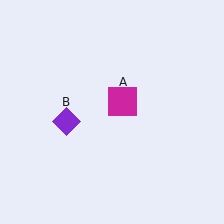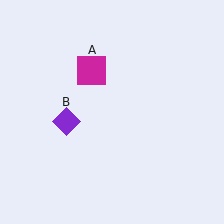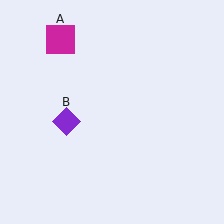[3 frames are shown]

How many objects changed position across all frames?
1 object changed position: magenta square (object A).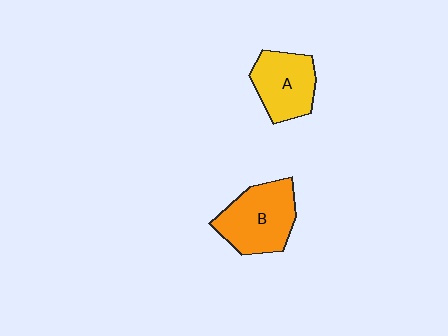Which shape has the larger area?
Shape B (orange).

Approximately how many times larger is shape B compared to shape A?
Approximately 1.2 times.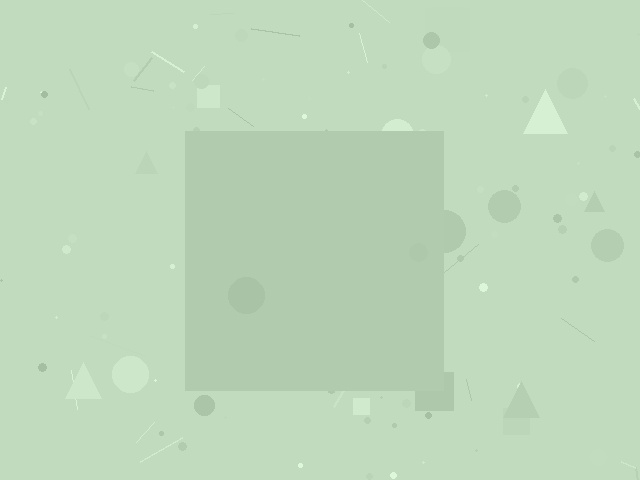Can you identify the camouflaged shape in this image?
The camouflaged shape is a square.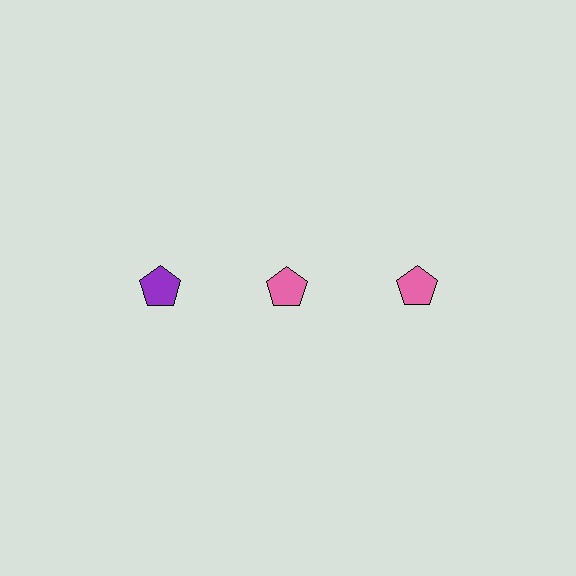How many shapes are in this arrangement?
There are 3 shapes arranged in a grid pattern.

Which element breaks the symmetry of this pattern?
The purple pentagon in the top row, leftmost column breaks the symmetry. All other shapes are pink pentagons.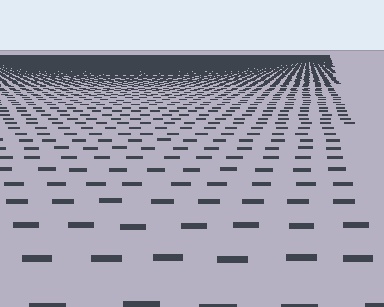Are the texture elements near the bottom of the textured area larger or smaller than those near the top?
Larger. Near the bottom, elements are closer to the viewer and appear at a bigger on-screen size.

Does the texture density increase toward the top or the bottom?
Density increases toward the top.